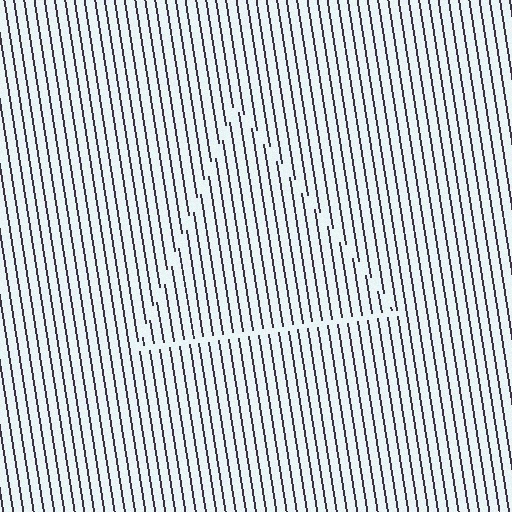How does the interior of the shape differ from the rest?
The interior of the shape contains the same grating, shifted by half a period — the contour is defined by the phase discontinuity where line-ends from the inner and outer gratings abut.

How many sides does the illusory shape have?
3 sides — the line-ends trace a triangle.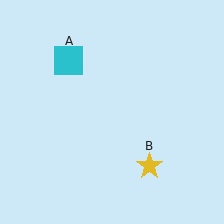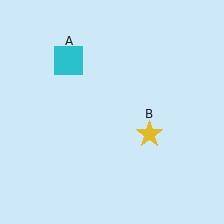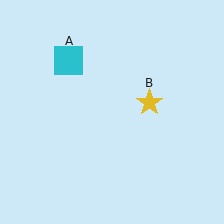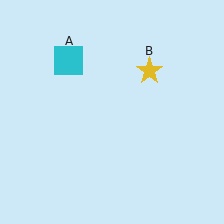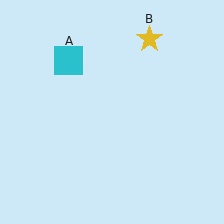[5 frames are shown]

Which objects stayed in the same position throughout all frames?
Cyan square (object A) remained stationary.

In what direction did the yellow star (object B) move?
The yellow star (object B) moved up.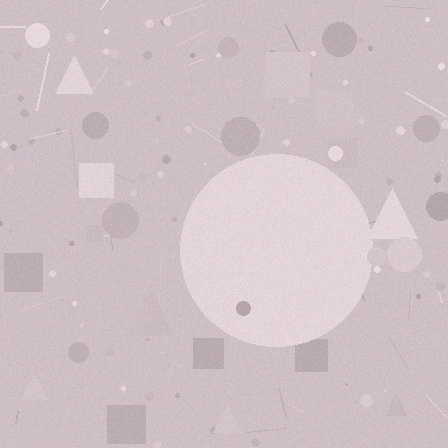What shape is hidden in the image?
A circle is hidden in the image.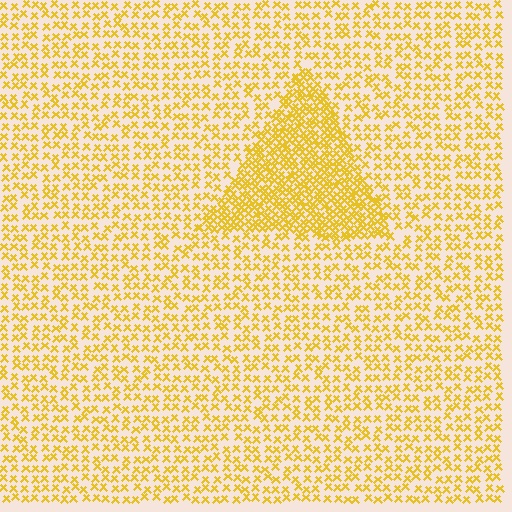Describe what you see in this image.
The image contains small yellow elements arranged at two different densities. A triangle-shaped region is visible where the elements are more densely packed than the surrounding area.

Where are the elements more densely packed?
The elements are more densely packed inside the triangle boundary.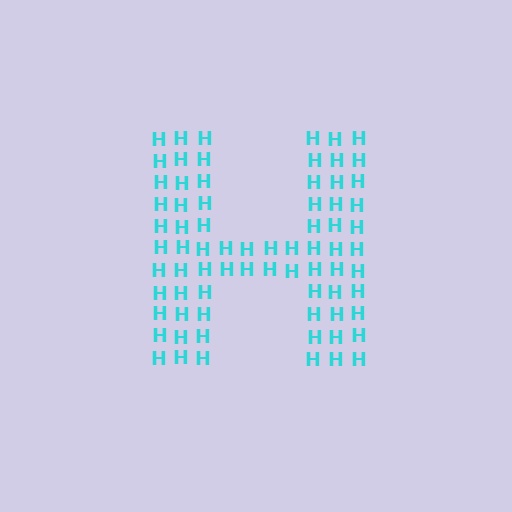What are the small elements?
The small elements are letter H's.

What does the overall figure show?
The overall figure shows the letter H.